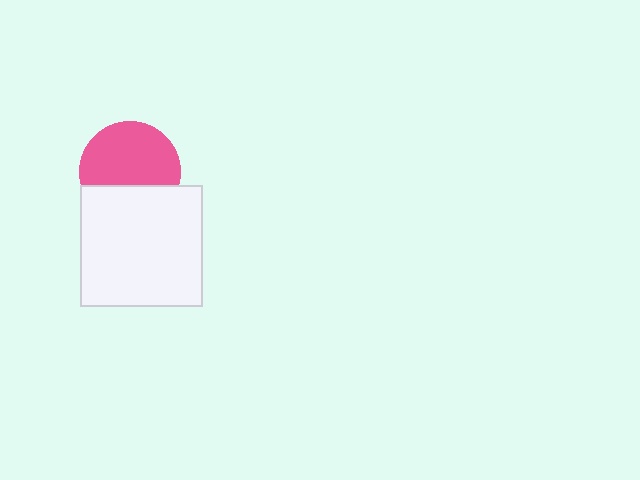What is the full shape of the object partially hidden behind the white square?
The partially hidden object is a pink circle.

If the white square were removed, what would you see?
You would see the complete pink circle.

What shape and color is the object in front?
The object in front is a white square.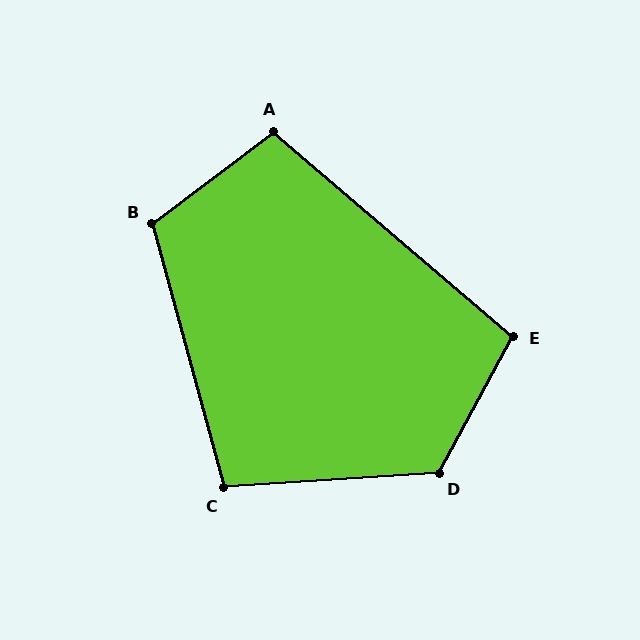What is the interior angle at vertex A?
Approximately 102 degrees (obtuse).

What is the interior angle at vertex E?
Approximately 102 degrees (obtuse).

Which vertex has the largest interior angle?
D, at approximately 122 degrees.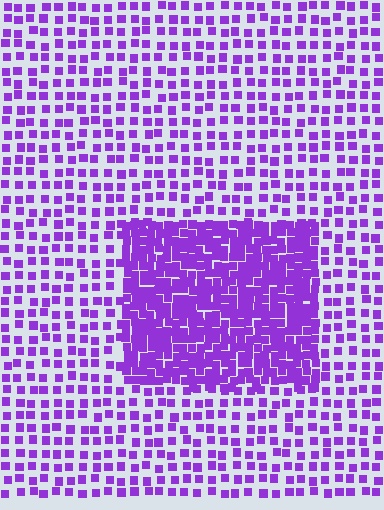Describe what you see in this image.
The image contains small purple elements arranged at two different densities. A rectangle-shaped region is visible where the elements are more densely packed than the surrounding area.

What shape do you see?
I see a rectangle.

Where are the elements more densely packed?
The elements are more densely packed inside the rectangle boundary.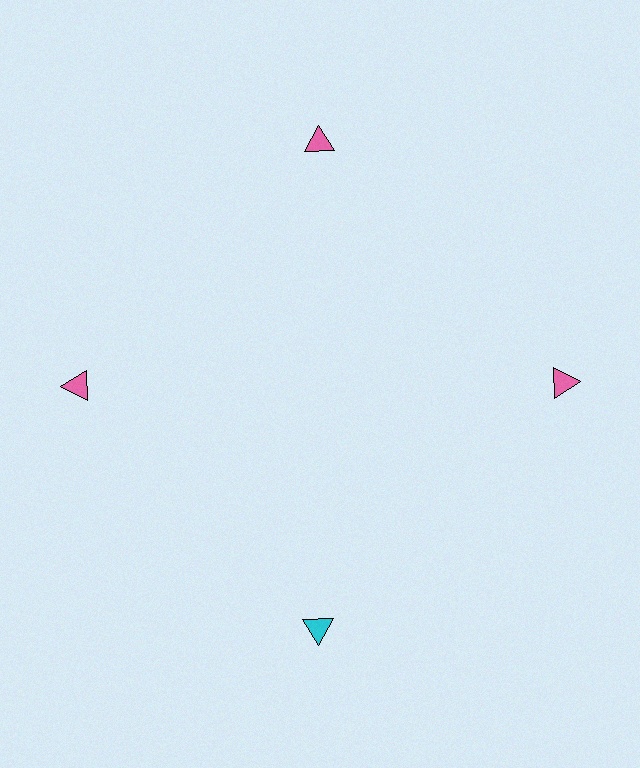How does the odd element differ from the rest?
It has a different color: cyan instead of pink.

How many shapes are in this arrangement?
There are 4 shapes arranged in a ring pattern.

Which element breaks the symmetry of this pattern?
The cyan triangle at roughly the 6 o'clock position breaks the symmetry. All other shapes are pink triangles.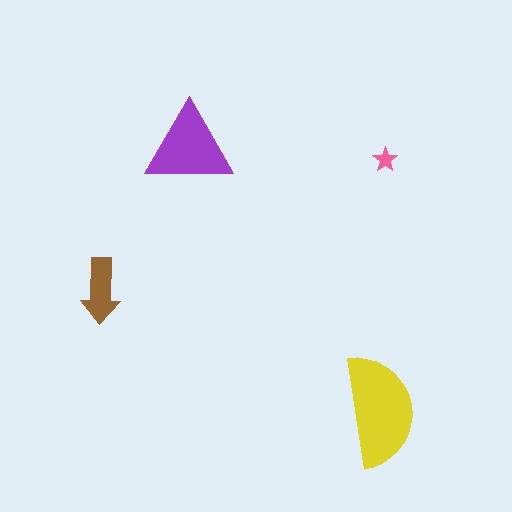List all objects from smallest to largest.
The pink star, the brown arrow, the purple triangle, the yellow semicircle.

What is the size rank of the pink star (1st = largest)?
4th.